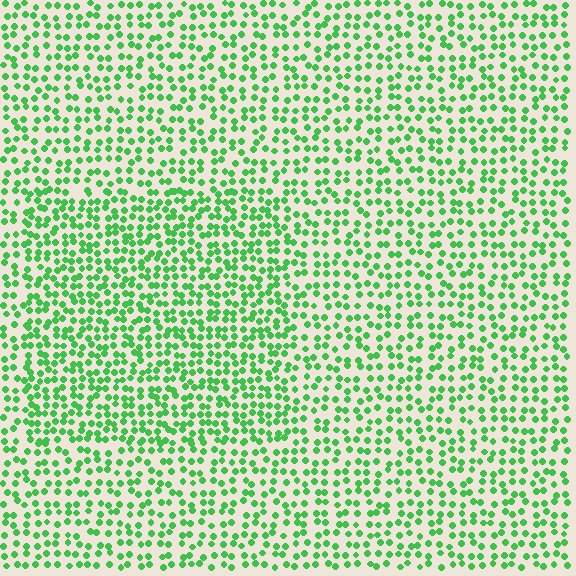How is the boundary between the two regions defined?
The boundary is defined by a change in element density (approximately 1.5x ratio). All elements are the same color, size, and shape.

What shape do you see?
I see a rectangle.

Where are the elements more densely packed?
The elements are more densely packed inside the rectangle boundary.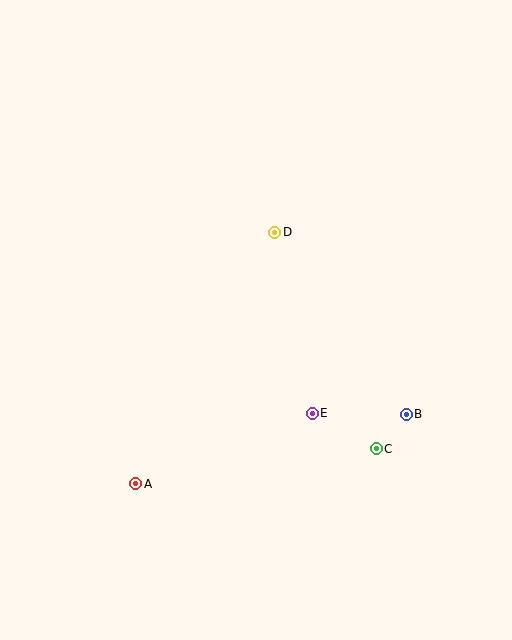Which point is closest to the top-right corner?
Point D is closest to the top-right corner.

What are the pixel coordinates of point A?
Point A is at (136, 484).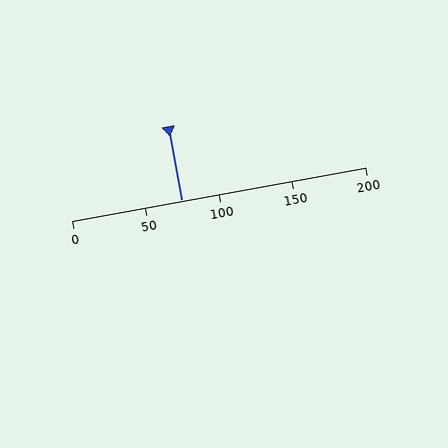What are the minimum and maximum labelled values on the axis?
The axis runs from 0 to 200.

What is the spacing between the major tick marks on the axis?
The major ticks are spaced 50 apart.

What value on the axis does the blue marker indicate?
The marker indicates approximately 75.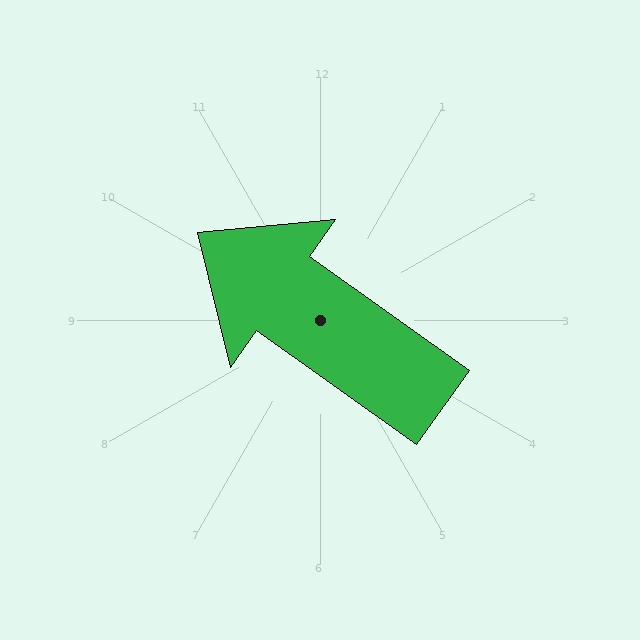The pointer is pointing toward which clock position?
Roughly 10 o'clock.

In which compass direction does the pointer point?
Northwest.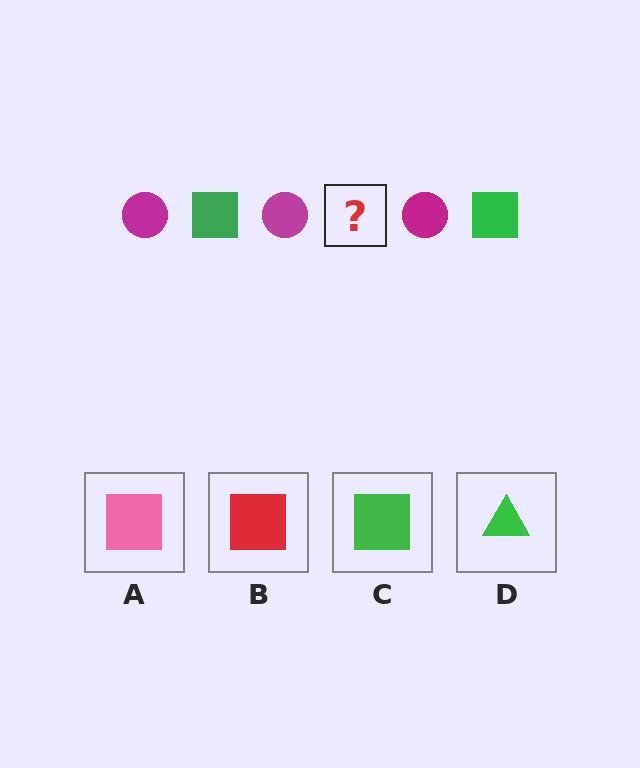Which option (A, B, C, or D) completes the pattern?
C.